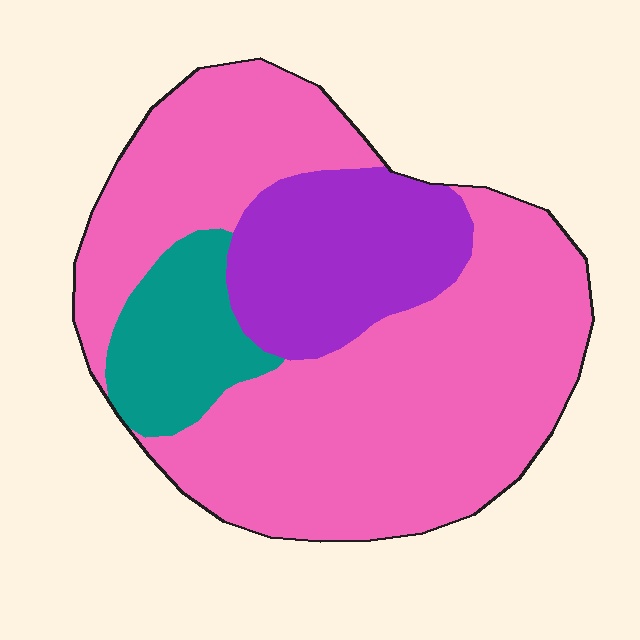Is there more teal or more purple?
Purple.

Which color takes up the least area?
Teal, at roughly 10%.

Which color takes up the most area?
Pink, at roughly 70%.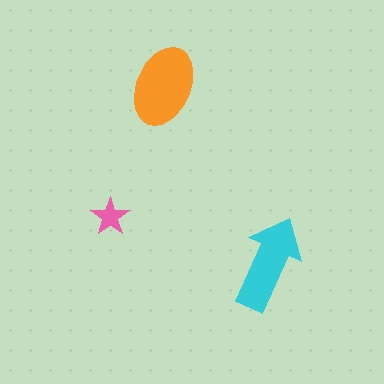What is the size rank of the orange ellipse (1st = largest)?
1st.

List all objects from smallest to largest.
The pink star, the cyan arrow, the orange ellipse.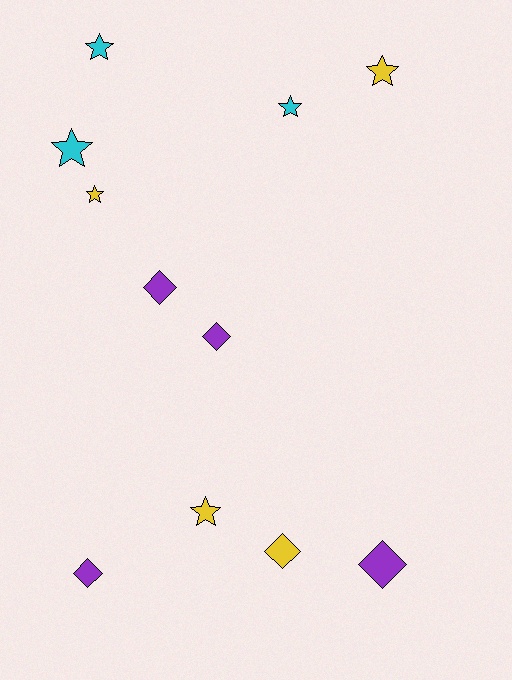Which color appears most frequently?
Purple, with 4 objects.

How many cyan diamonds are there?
There are no cyan diamonds.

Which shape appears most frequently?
Star, with 6 objects.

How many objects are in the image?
There are 11 objects.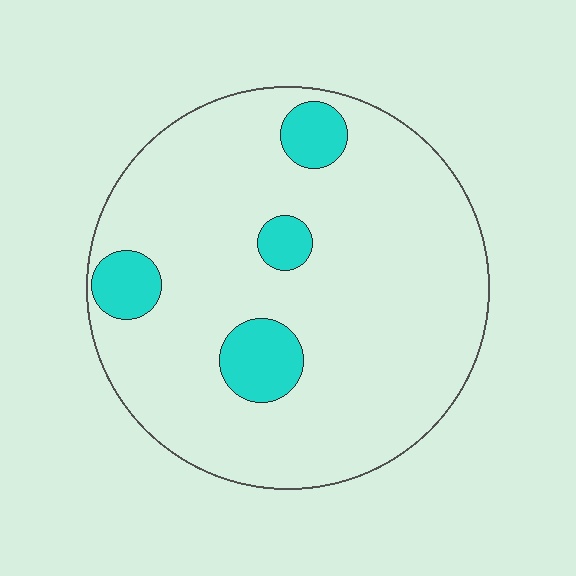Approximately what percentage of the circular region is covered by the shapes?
Approximately 10%.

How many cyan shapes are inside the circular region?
4.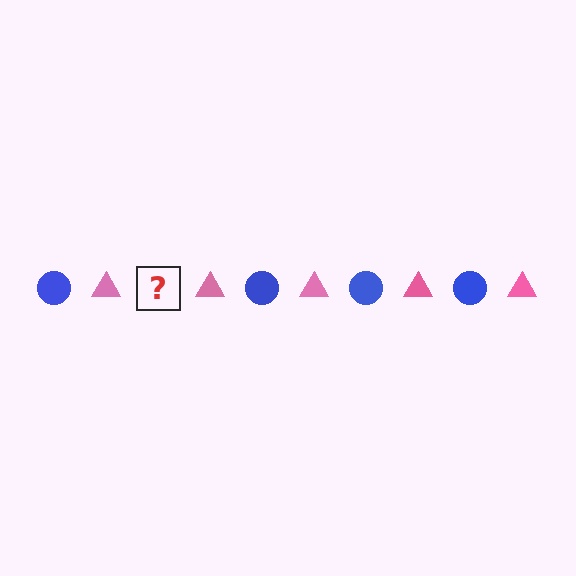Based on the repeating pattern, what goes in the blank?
The blank should be a blue circle.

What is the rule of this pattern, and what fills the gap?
The rule is that the pattern alternates between blue circle and pink triangle. The gap should be filled with a blue circle.